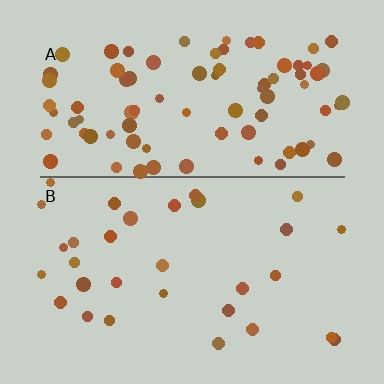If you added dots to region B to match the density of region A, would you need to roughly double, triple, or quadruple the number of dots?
Approximately triple.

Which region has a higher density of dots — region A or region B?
A (the top).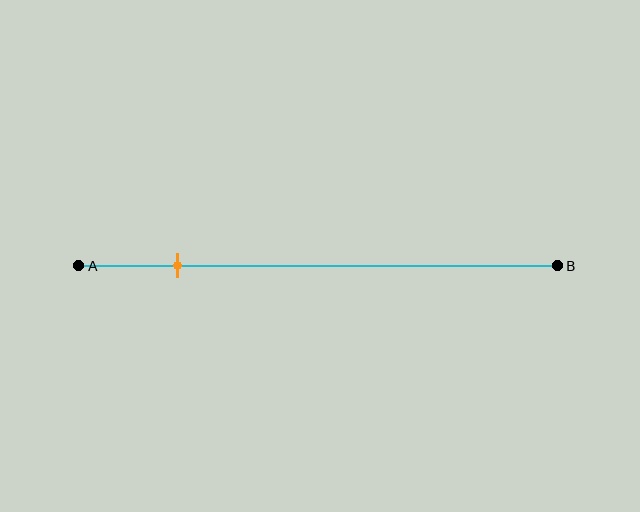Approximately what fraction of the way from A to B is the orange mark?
The orange mark is approximately 20% of the way from A to B.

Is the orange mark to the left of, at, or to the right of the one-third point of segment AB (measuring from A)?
The orange mark is to the left of the one-third point of segment AB.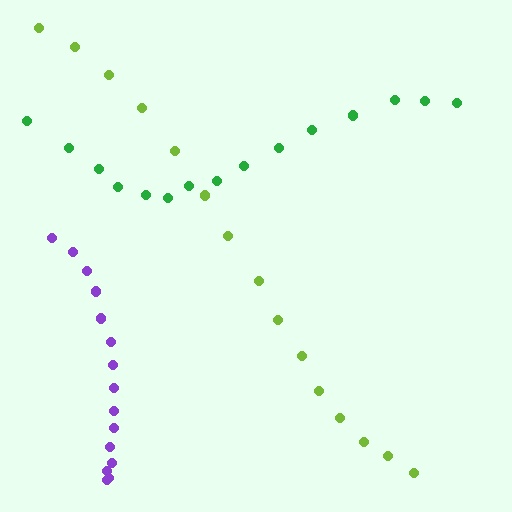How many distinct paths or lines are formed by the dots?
There are 3 distinct paths.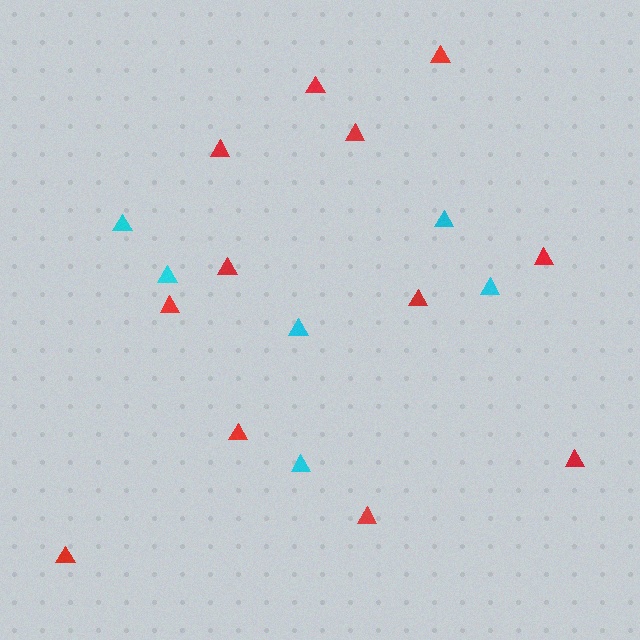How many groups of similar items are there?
There are 2 groups: one group of red triangles (12) and one group of cyan triangles (6).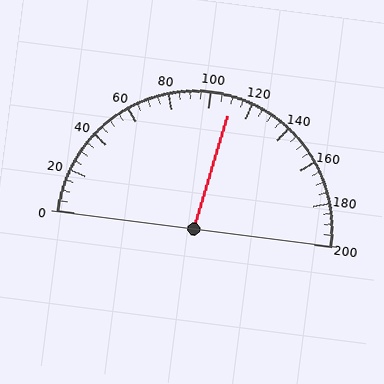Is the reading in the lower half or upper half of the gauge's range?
The reading is in the upper half of the range (0 to 200).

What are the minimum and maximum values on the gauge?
The gauge ranges from 0 to 200.